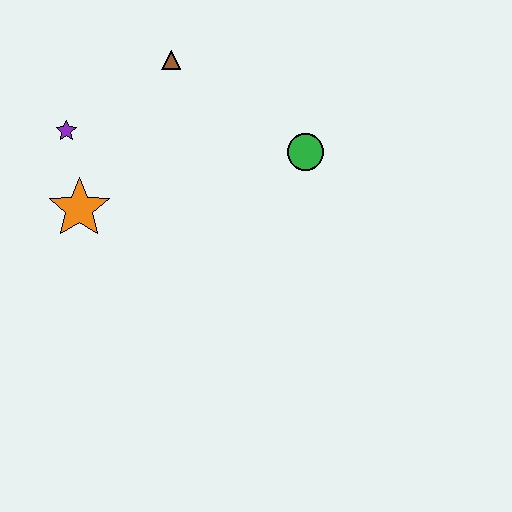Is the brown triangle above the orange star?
Yes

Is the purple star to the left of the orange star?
Yes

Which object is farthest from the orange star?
The green circle is farthest from the orange star.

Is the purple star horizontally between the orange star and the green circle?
No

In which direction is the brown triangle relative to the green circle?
The brown triangle is to the left of the green circle.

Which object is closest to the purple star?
The orange star is closest to the purple star.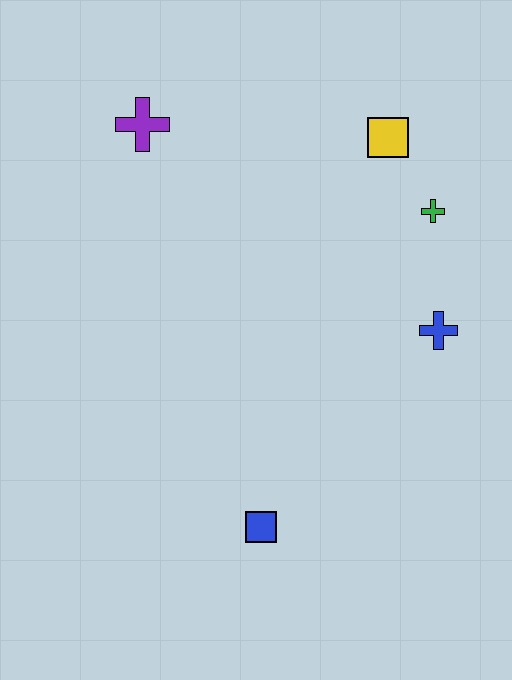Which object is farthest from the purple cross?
The blue square is farthest from the purple cross.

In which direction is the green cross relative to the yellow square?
The green cross is below the yellow square.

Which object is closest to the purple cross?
The yellow square is closest to the purple cross.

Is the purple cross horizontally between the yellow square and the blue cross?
No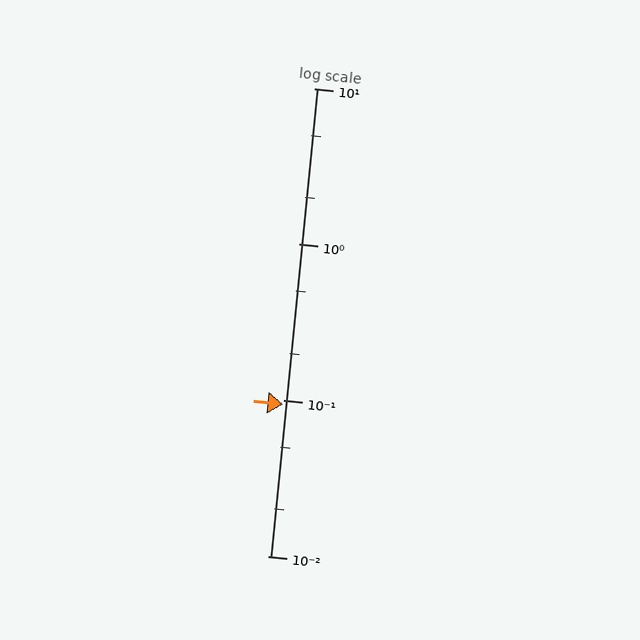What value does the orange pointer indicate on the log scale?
The pointer indicates approximately 0.094.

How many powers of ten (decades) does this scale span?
The scale spans 3 decades, from 0.01 to 10.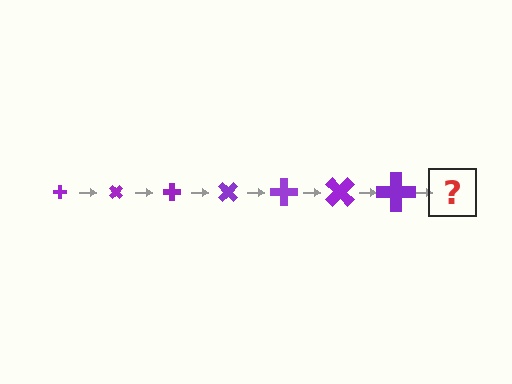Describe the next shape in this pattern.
It should be a cross, larger than the previous one and rotated 315 degrees from the start.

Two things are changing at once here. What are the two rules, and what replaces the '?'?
The two rules are that the cross grows larger each step and it rotates 45 degrees each step. The '?' should be a cross, larger than the previous one and rotated 315 degrees from the start.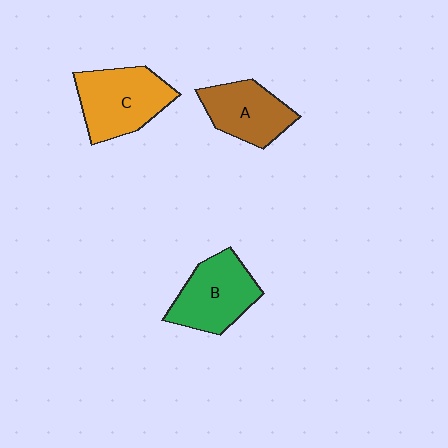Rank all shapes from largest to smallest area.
From largest to smallest: C (orange), B (green), A (brown).